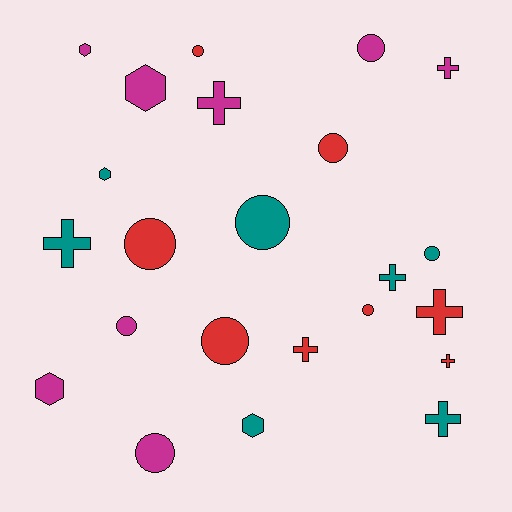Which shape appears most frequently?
Circle, with 10 objects.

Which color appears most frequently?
Red, with 8 objects.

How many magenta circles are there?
There are 3 magenta circles.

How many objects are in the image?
There are 23 objects.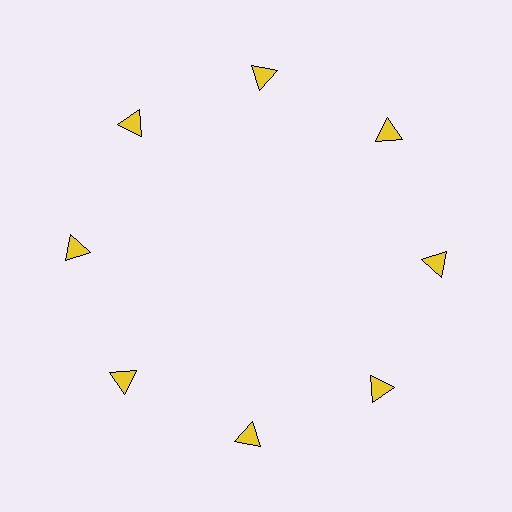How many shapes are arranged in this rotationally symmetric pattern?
There are 8 shapes, arranged in 8 groups of 1.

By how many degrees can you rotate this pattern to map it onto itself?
The pattern maps onto itself every 45 degrees of rotation.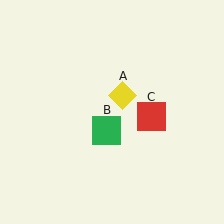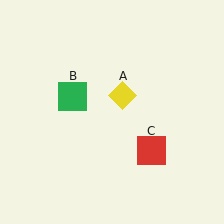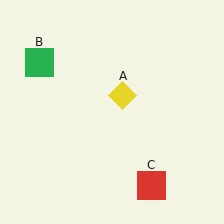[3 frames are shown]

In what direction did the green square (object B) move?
The green square (object B) moved up and to the left.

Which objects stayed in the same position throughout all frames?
Yellow diamond (object A) remained stationary.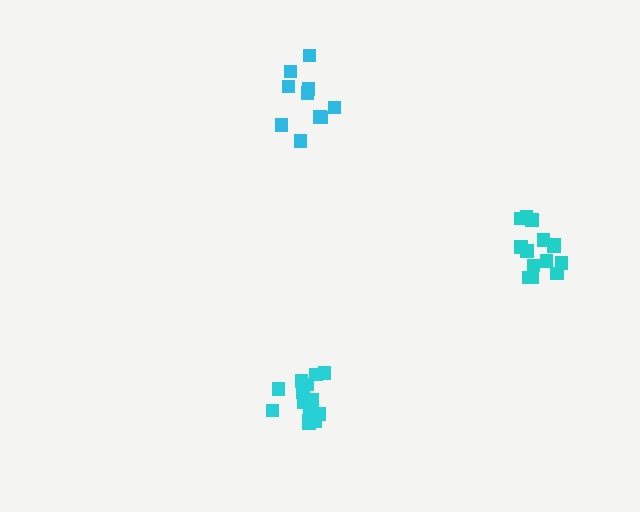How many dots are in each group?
Group 1: 10 dots, Group 2: 14 dots, Group 3: 15 dots (39 total).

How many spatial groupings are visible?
There are 3 spatial groupings.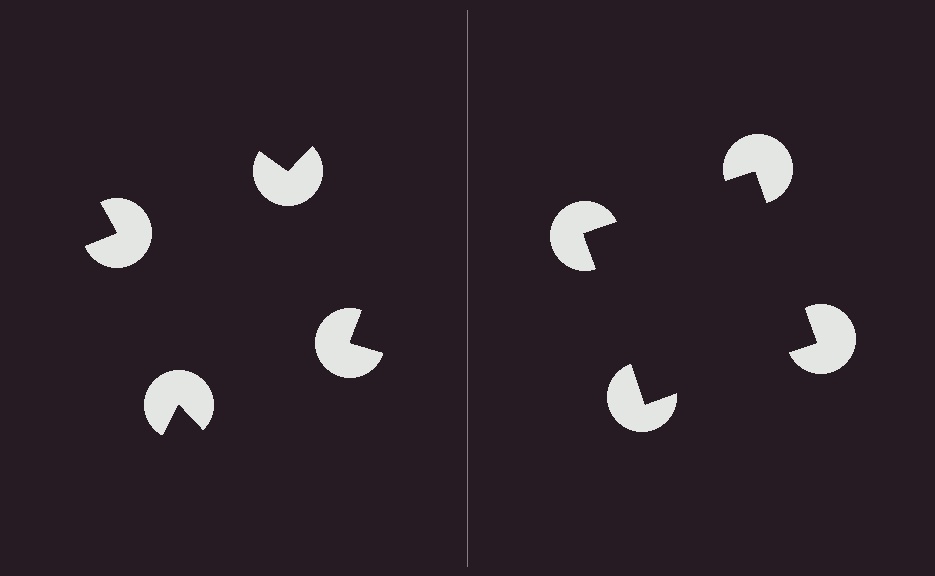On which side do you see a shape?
An illusory square appears on the right side. On the left side the wedge cuts are rotated, so no coherent shape forms.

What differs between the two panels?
The pac-man discs are positioned identically on both sides; only the wedge orientations differ. On the right they align to a square; on the left they are misaligned.